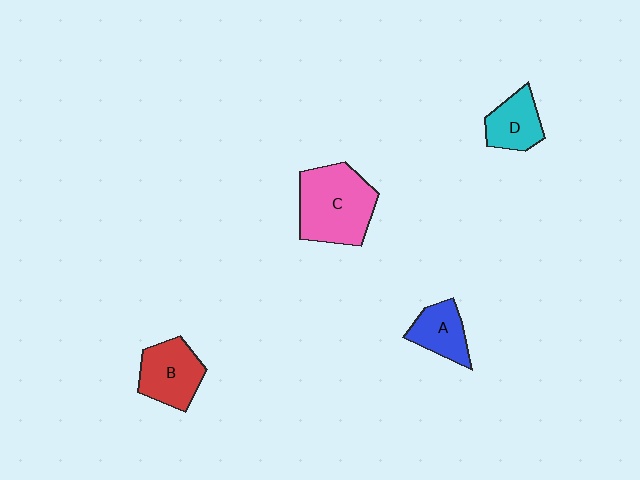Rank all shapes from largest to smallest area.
From largest to smallest: C (pink), B (red), D (cyan), A (blue).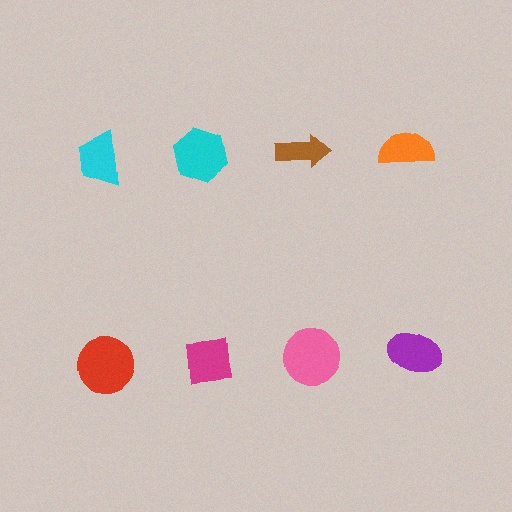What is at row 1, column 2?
A cyan hexagon.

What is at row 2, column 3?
A pink circle.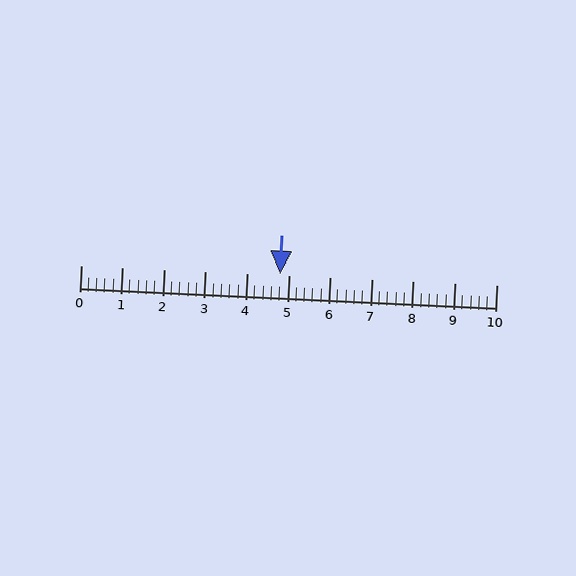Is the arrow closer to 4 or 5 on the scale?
The arrow is closer to 5.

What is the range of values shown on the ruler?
The ruler shows values from 0 to 10.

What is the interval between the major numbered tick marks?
The major tick marks are spaced 1 units apart.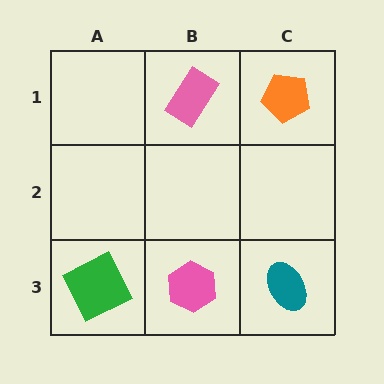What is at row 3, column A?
A green square.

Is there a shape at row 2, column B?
No, that cell is empty.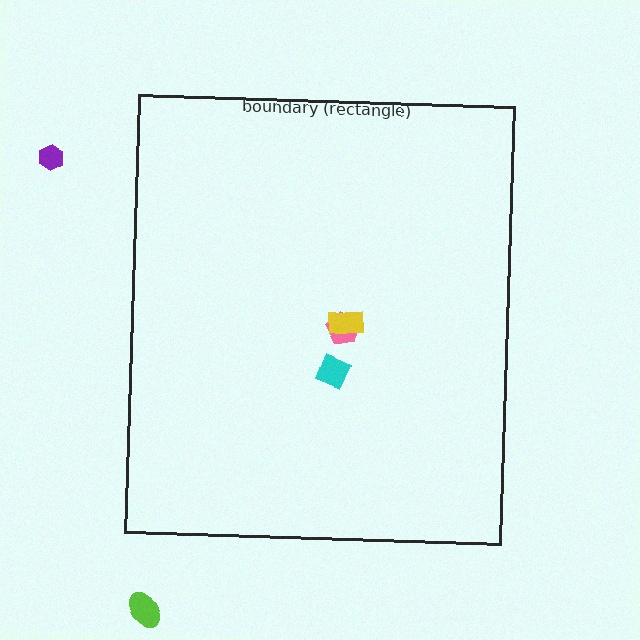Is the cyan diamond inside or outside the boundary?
Inside.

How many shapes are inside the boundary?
3 inside, 2 outside.